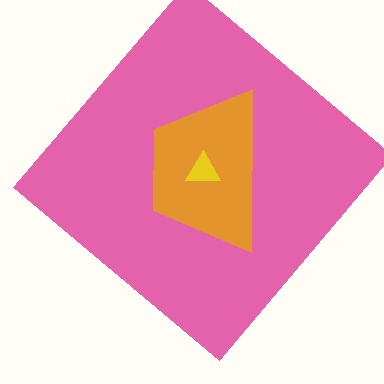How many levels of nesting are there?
3.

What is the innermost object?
The yellow triangle.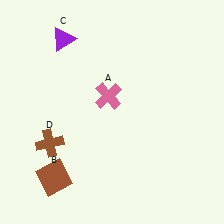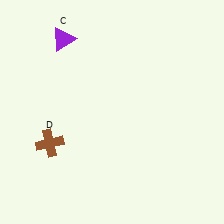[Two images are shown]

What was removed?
The pink cross (A), the brown square (B) were removed in Image 2.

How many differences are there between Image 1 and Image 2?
There are 2 differences between the two images.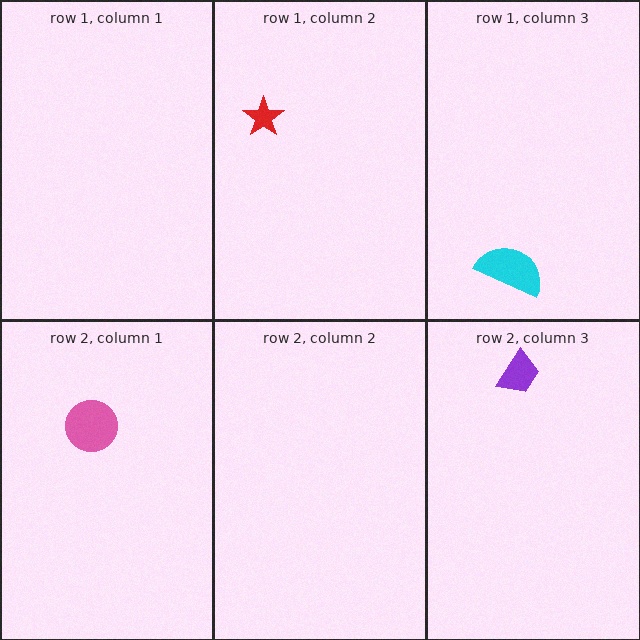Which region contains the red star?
The row 1, column 2 region.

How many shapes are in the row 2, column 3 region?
1.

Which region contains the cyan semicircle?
The row 1, column 3 region.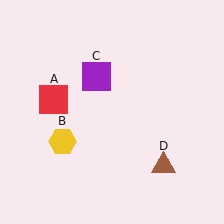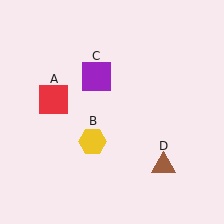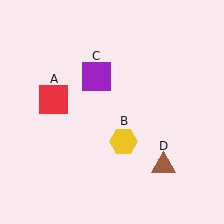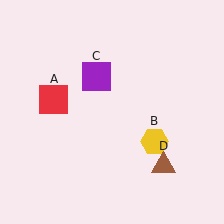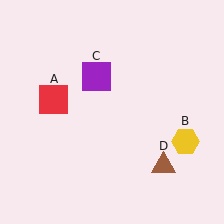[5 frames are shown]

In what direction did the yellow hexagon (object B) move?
The yellow hexagon (object B) moved right.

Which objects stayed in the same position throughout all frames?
Red square (object A) and purple square (object C) and brown triangle (object D) remained stationary.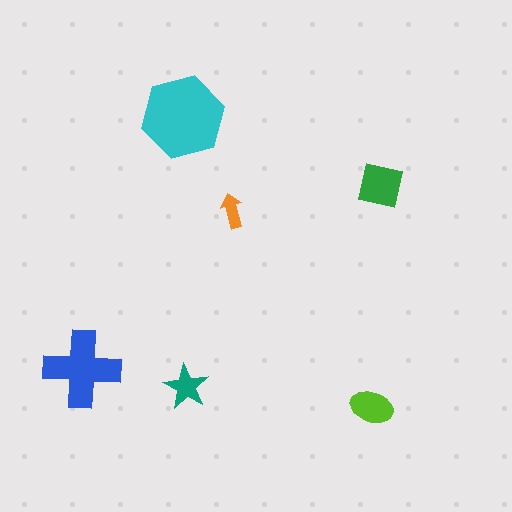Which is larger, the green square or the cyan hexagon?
The cyan hexagon.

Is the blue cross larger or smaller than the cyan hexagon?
Smaller.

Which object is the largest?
The cyan hexagon.